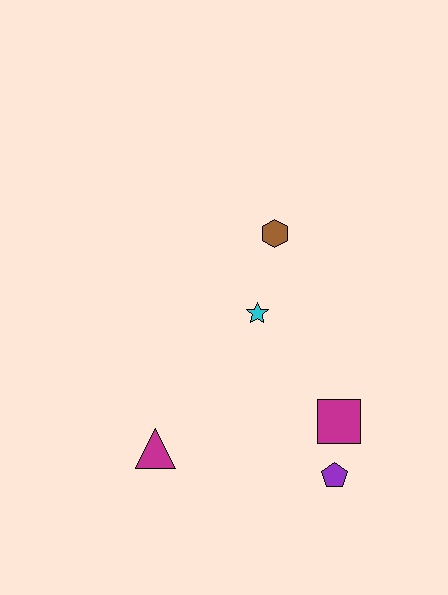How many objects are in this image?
There are 5 objects.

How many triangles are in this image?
There is 1 triangle.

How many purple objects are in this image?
There is 1 purple object.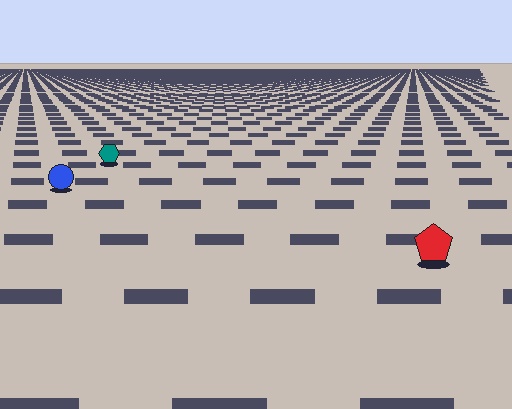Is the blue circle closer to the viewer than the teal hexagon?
Yes. The blue circle is closer — you can tell from the texture gradient: the ground texture is coarser near it.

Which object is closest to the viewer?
The red pentagon is closest. The texture marks near it are larger and more spread out.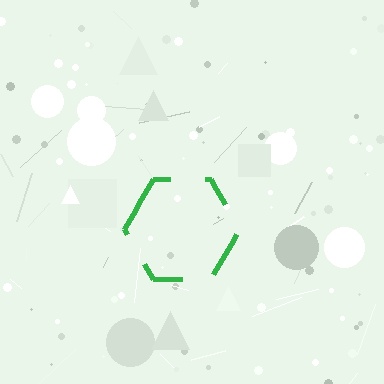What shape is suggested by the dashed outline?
The dashed outline suggests a hexagon.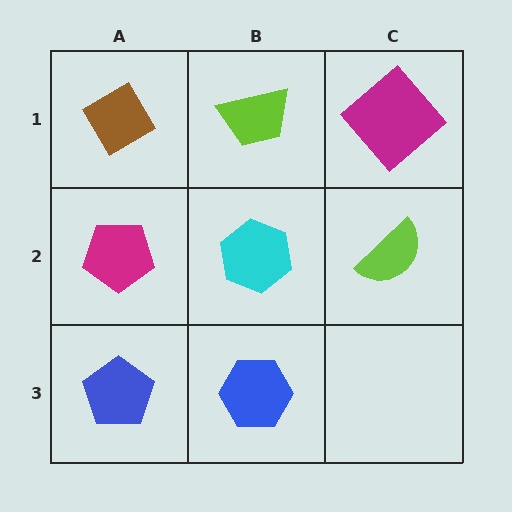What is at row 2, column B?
A cyan hexagon.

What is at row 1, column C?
A magenta diamond.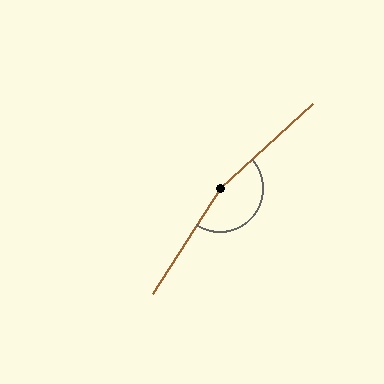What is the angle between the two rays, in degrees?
Approximately 165 degrees.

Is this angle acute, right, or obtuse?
It is obtuse.